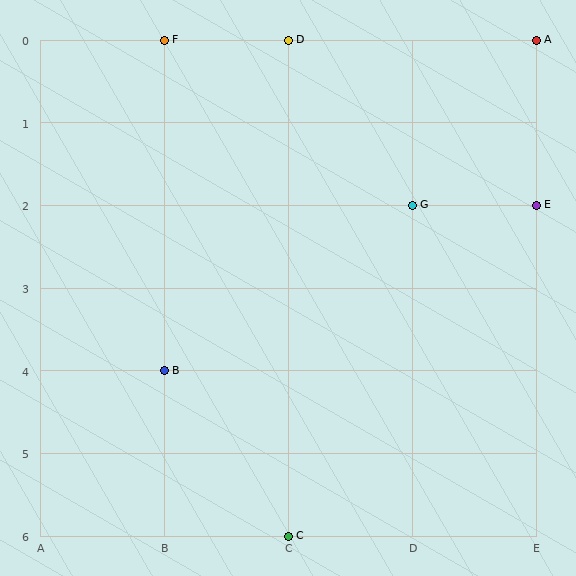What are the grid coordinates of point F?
Point F is at grid coordinates (B, 0).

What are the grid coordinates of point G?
Point G is at grid coordinates (D, 2).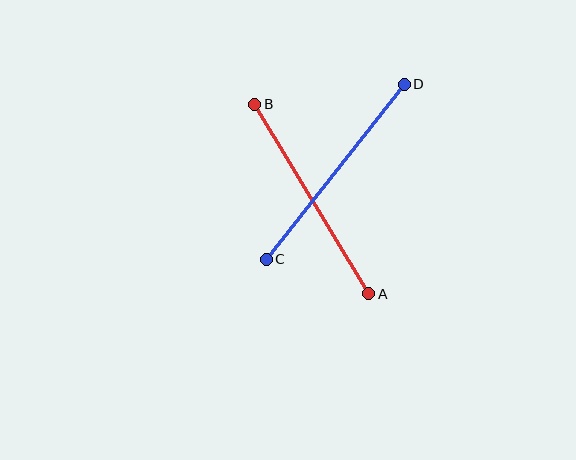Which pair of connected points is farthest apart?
Points C and D are farthest apart.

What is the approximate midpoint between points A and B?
The midpoint is at approximately (312, 199) pixels.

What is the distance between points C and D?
The distance is approximately 223 pixels.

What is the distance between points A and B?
The distance is approximately 221 pixels.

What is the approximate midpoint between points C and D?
The midpoint is at approximately (335, 172) pixels.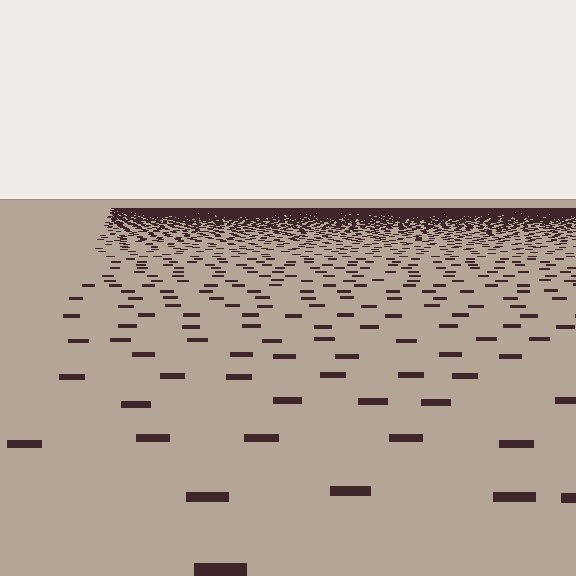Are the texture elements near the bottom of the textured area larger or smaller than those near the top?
Larger. Near the bottom, elements are closer to the viewer and appear at a bigger on-screen size.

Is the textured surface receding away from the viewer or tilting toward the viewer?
The surface is receding away from the viewer. Texture elements get smaller and denser toward the top.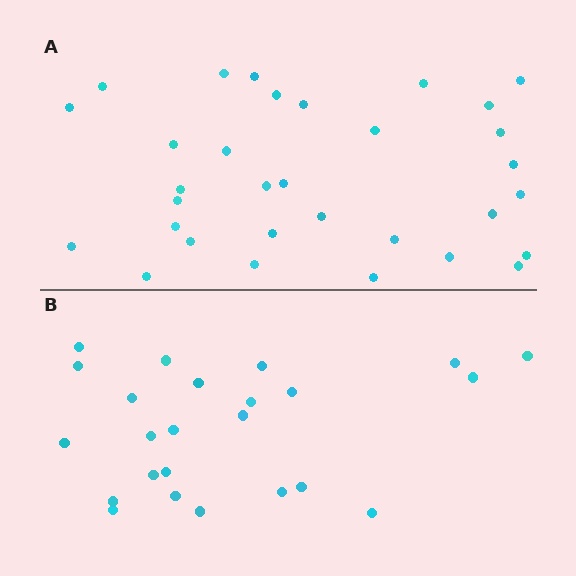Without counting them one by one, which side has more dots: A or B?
Region A (the top region) has more dots.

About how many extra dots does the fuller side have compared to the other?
Region A has roughly 8 or so more dots than region B.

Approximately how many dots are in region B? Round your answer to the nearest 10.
About 20 dots. (The exact count is 24, which rounds to 20.)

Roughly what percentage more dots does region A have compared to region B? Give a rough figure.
About 35% more.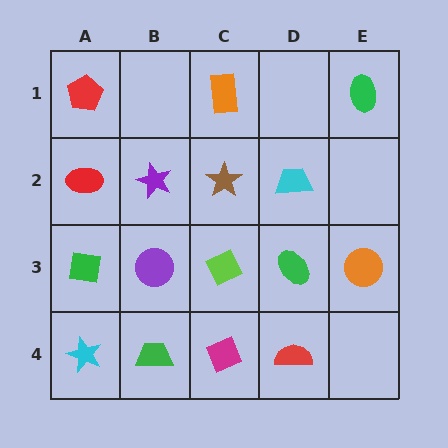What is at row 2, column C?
A brown star.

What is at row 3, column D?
A green ellipse.